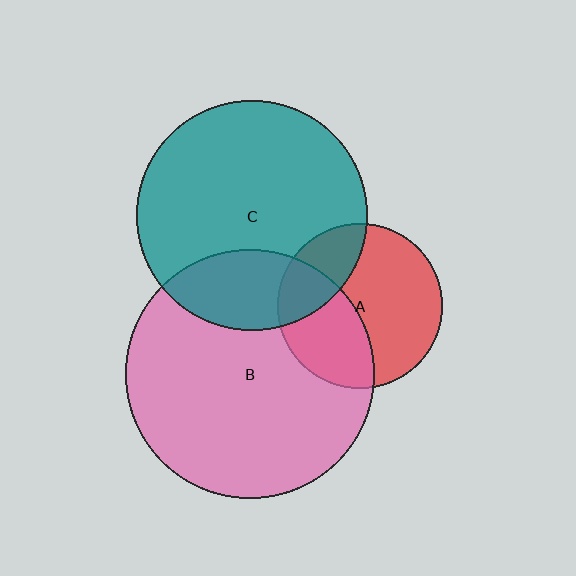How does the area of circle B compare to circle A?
Approximately 2.3 times.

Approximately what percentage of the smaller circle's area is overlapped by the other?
Approximately 40%.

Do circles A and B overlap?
Yes.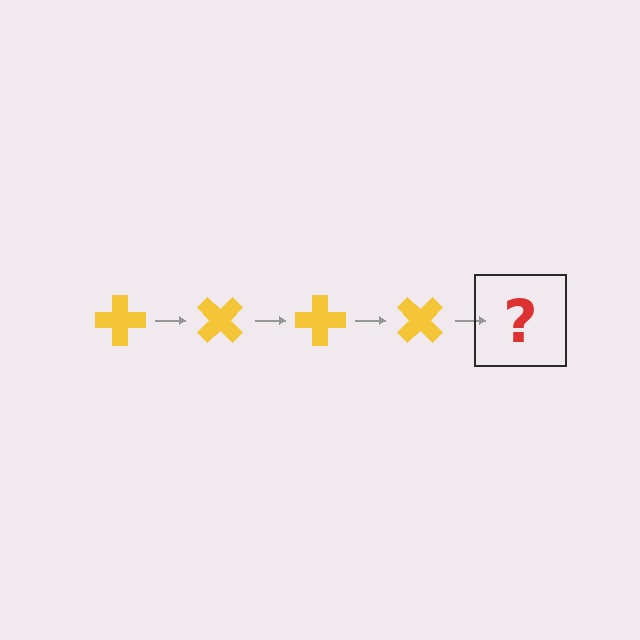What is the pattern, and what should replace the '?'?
The pattern is that the cross rotates 45 degrees each step. The '?' should be a yellow cross rotated 180 degrees.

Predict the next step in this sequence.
The next step is a yellow cross rotated 180 degrees.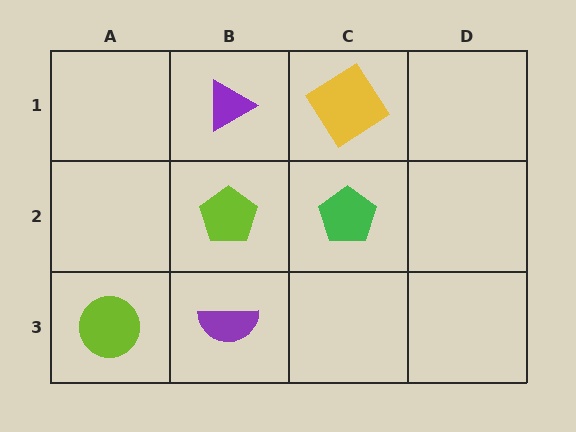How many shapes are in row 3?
2 shapes.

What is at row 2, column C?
A green pentagon.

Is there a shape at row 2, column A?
No, that cell is empty.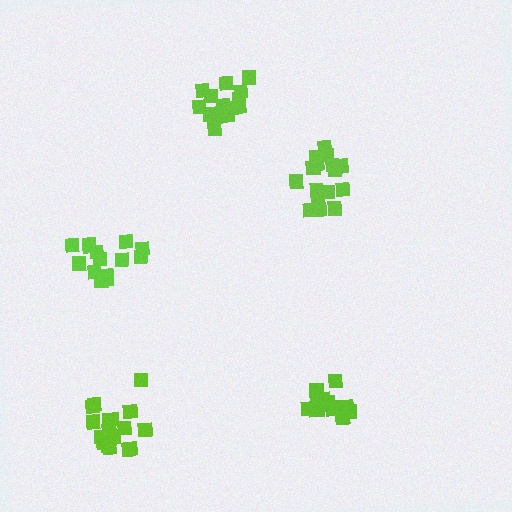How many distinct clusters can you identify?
There are 5 distinct clusters.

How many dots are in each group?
Group 1: 15 dots, Group 2: 18 dots, Group 3: 15 dots, Group 4: 15 dots, Group 5: 16 dots (79 total).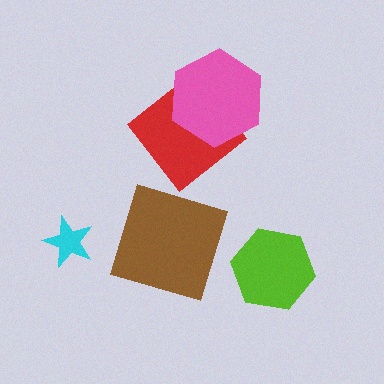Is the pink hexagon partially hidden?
No, no other shape covers it.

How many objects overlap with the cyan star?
0 objects overlap with the cyan star.